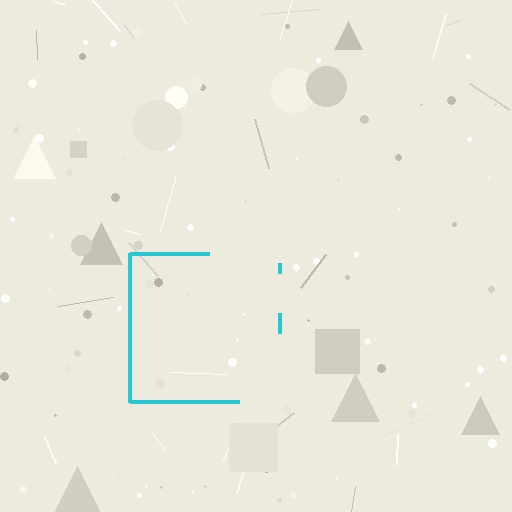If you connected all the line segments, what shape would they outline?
They would outline a square.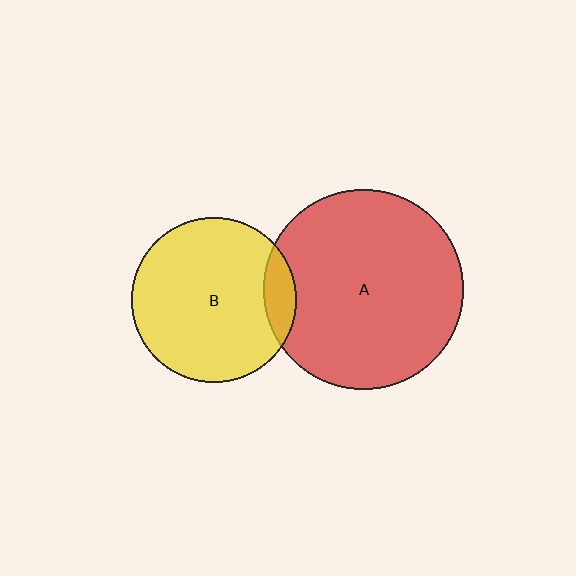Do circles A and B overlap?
Yes.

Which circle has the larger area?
Circle A (red).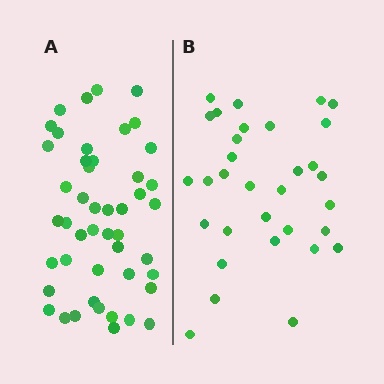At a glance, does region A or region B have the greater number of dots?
Region A (the left region) has more dots.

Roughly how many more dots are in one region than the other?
Region A has approximately 15 more dots than region B.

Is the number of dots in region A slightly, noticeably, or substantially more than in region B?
Region A has substantially more. The ratio is roughly 1.5 to 1.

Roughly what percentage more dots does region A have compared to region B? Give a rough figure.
About 45% more.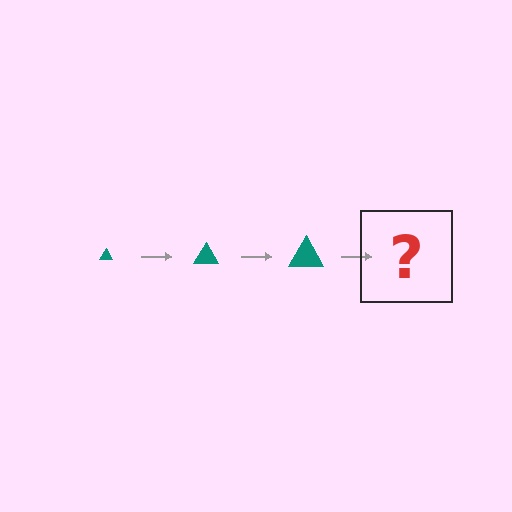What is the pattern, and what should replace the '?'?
The pattern is that the triangle gets progressively larger each step. The '?' should be a teal triangle, larger than the previous one.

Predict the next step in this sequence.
The next step is a teal triangle, larger than the previous one.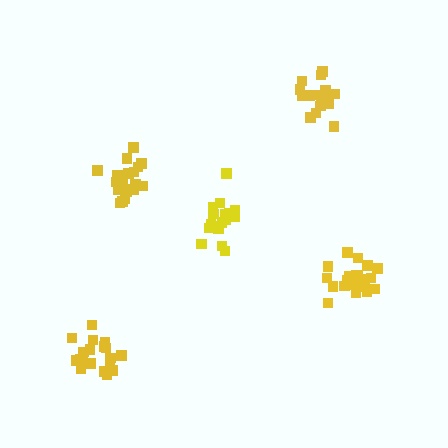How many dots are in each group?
Group 1: 20 dots, Group 2: 17 dots, Group 3: 18 dots, Group 4: 20 dots, Group 5: 21 dots (96 total).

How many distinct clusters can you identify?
There are 5 distinct clusters.